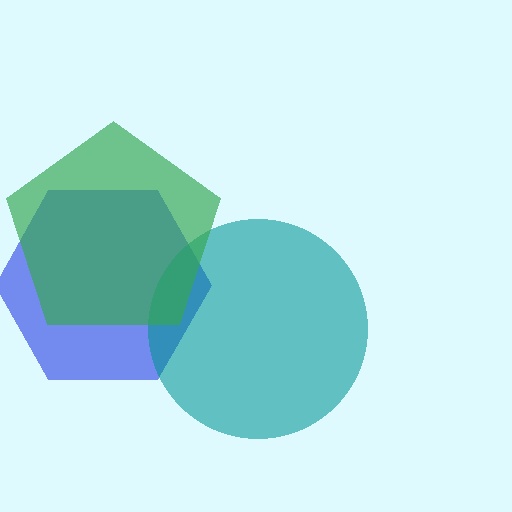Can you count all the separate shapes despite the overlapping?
Yes, there are 3 separate shapes.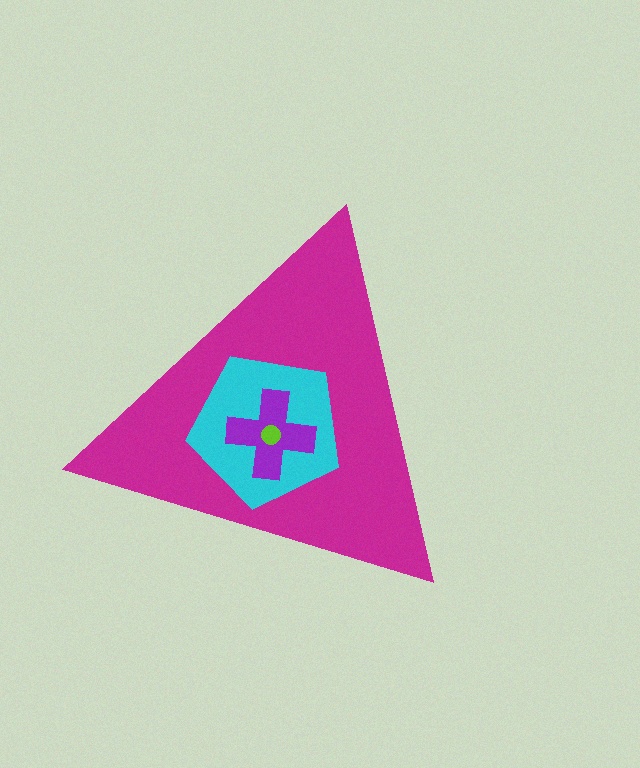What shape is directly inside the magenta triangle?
The cyan pentagon.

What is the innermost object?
The lime circle.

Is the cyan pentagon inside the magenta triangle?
Yes.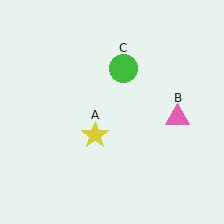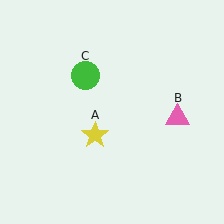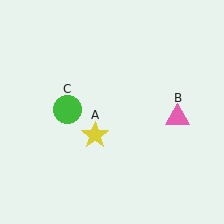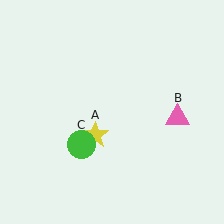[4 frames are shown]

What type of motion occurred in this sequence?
The green circle (object C) rotated counterclockwise around the center of the scene.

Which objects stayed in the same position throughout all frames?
Yellow star (object A) and pink triangle (object B) remained stationary.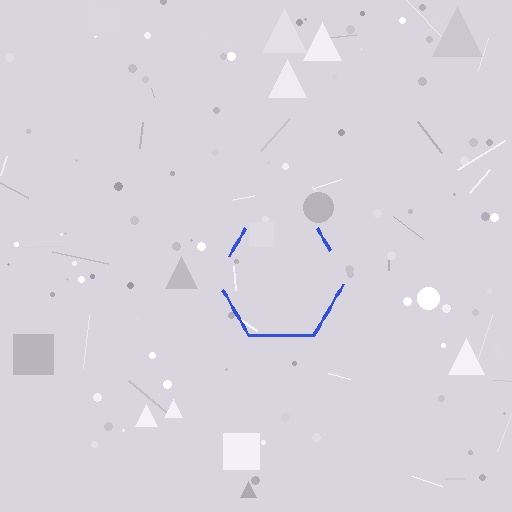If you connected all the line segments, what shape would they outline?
They would outline a hexagon.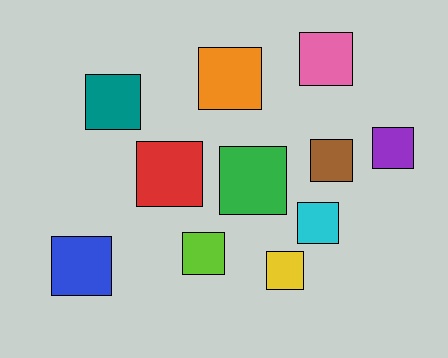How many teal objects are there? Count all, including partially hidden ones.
There is 1 teal object.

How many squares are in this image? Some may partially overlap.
There are 11 squares.